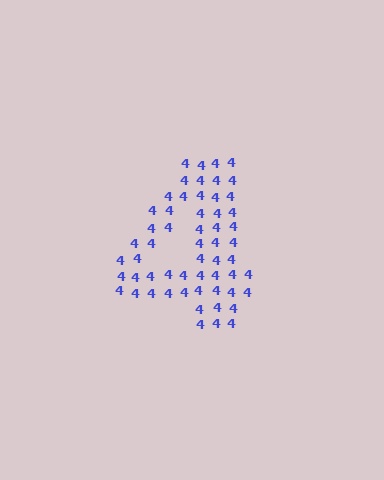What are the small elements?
The small elements are digit 4's.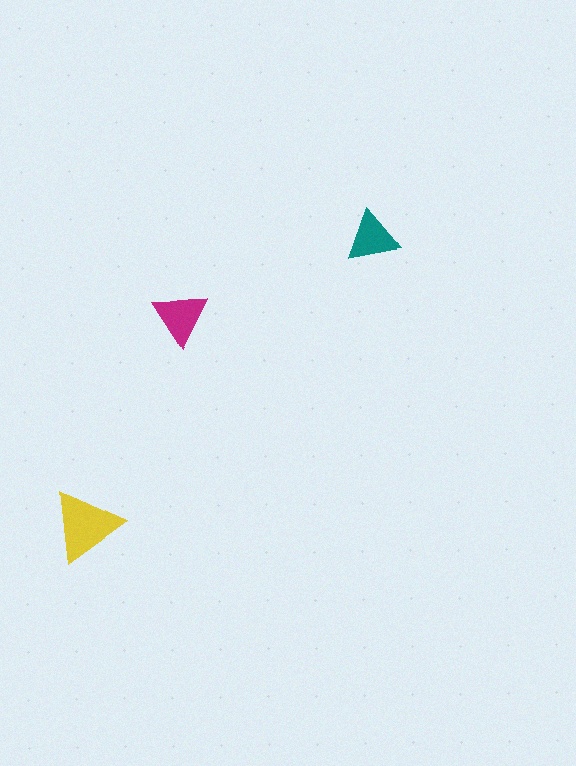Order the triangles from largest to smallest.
the yellow one, the magenta one, the teal one.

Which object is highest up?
The teal triangle is topmost.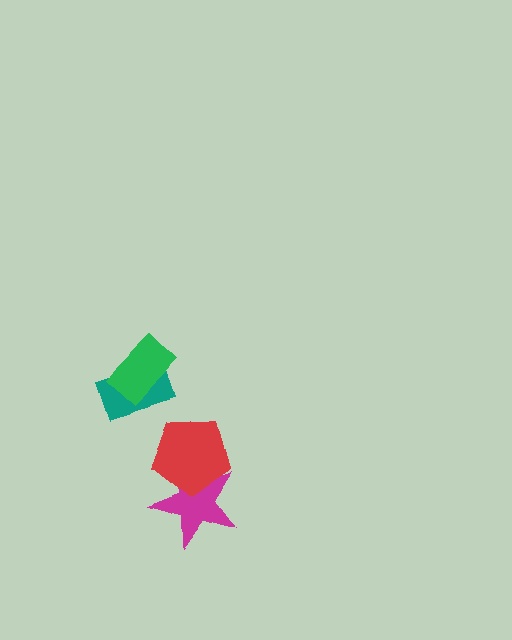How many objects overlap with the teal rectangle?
1 object overlaps with the teal rectangle.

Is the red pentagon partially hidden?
No, no other shape covers it.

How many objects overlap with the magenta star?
1 object overlaps with the magenta star.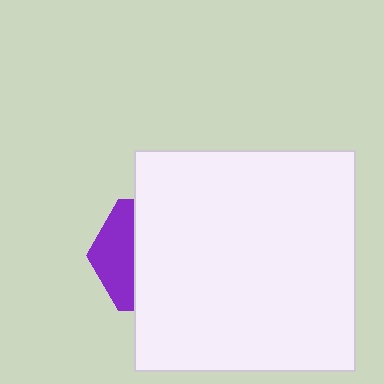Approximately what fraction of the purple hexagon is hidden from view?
Roughly 68% of the purple hexagon is hidden behind the white square.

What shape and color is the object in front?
The object in front is a white square.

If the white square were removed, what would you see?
You would see the complete purple hexagon.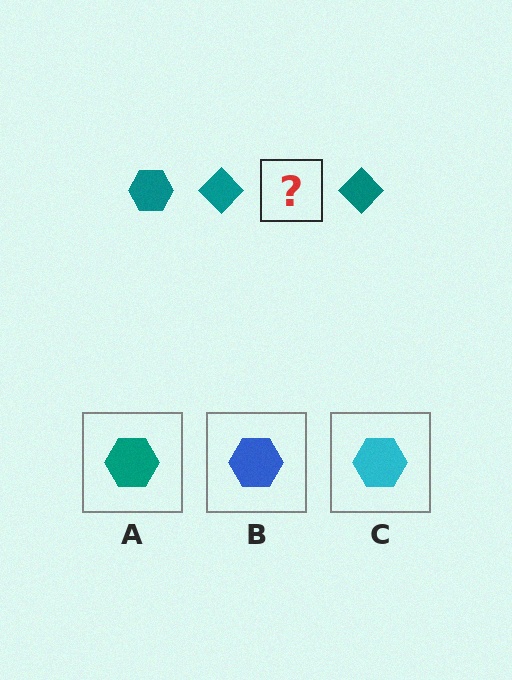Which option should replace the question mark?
Option A.